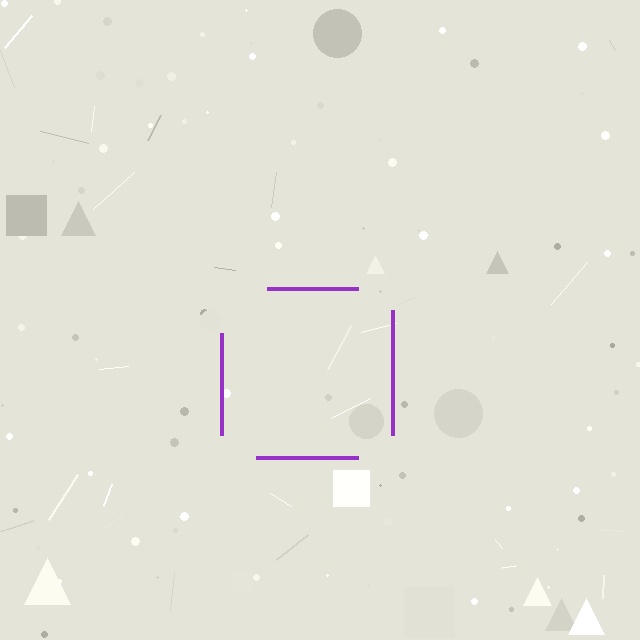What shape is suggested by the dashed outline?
The dashed outline suggests a square.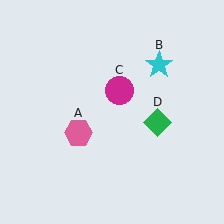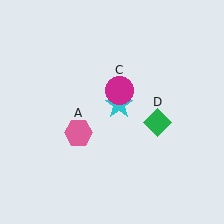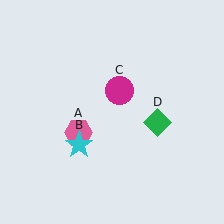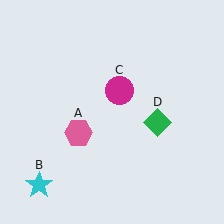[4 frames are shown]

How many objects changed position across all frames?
1 object changed position: cyan star (object B).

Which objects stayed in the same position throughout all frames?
Pink hexagon (object A) and magenta circle (object C) and green diamond (object D) remained stationary.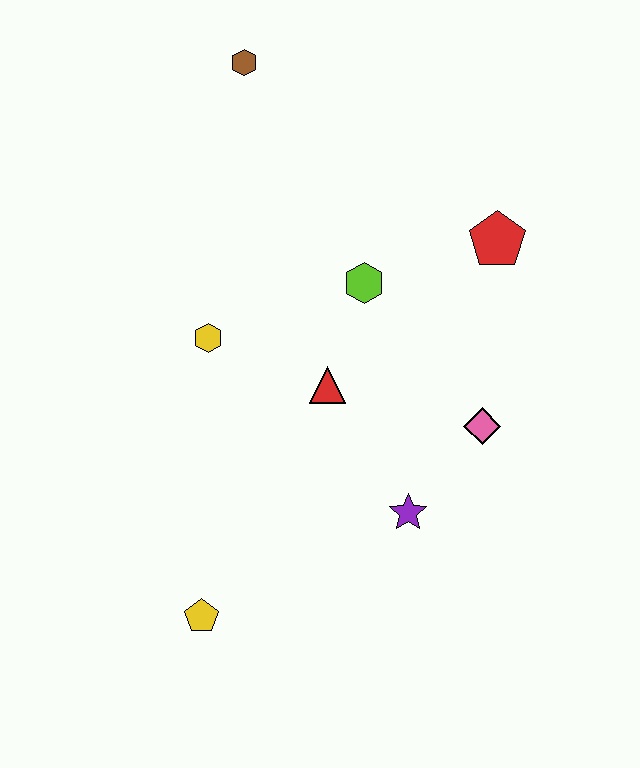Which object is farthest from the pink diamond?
The brown hexagon is farthest from the pink diamond.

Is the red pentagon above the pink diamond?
Yes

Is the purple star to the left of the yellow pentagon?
No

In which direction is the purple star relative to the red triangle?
The purple star is below the red triangle.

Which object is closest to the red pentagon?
The lime hexagon is closest to the red pentagon.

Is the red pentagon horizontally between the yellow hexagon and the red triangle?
No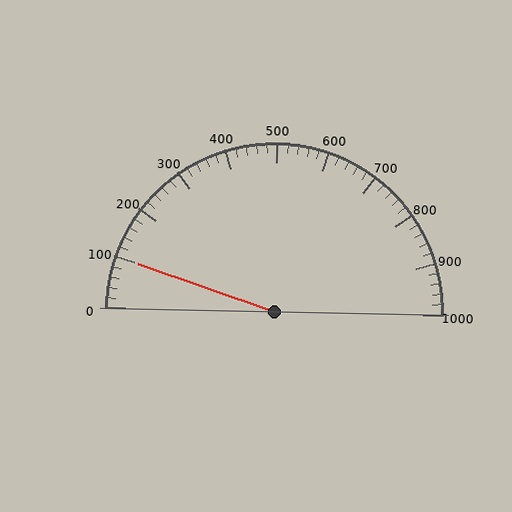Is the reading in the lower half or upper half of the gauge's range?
The reading is in the lower half of the range (0 to 1000).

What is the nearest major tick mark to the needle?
The nearest major tick mark is 100.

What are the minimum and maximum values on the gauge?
The gauge ranges from 0 to 1000.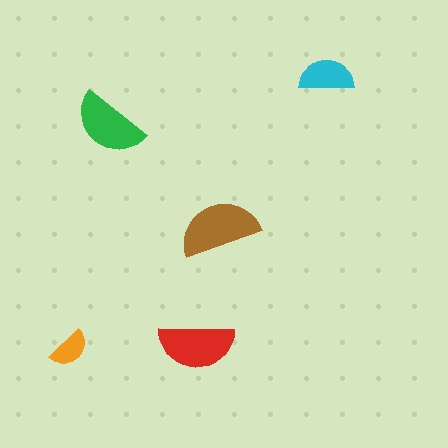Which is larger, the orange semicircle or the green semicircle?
The green one.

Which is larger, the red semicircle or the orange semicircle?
The red one.